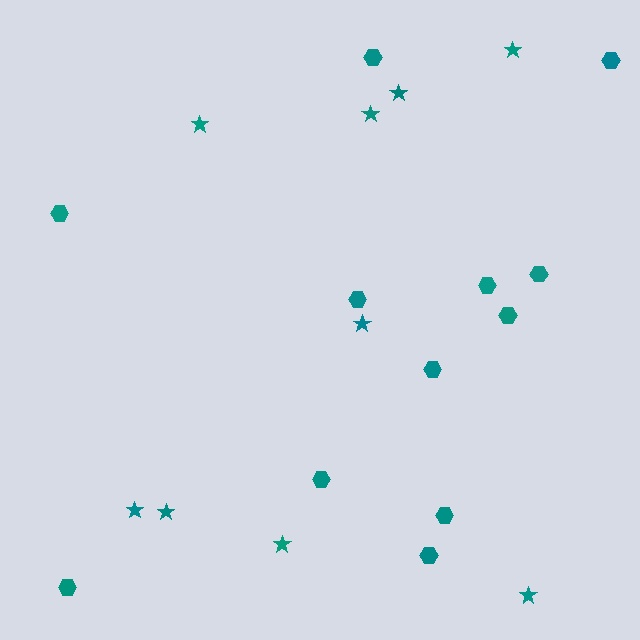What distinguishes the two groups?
There are 2 groups: one group of hexagons (12) and one group of stars (9).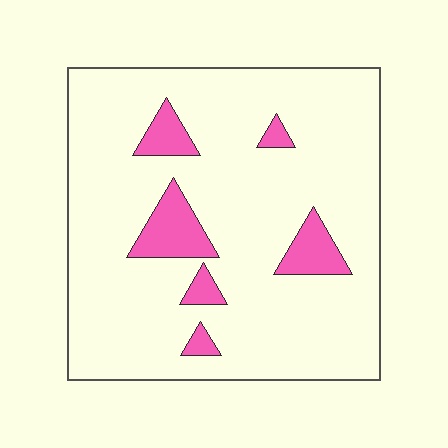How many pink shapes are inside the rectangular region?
6.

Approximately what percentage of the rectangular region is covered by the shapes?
Approximately 10%.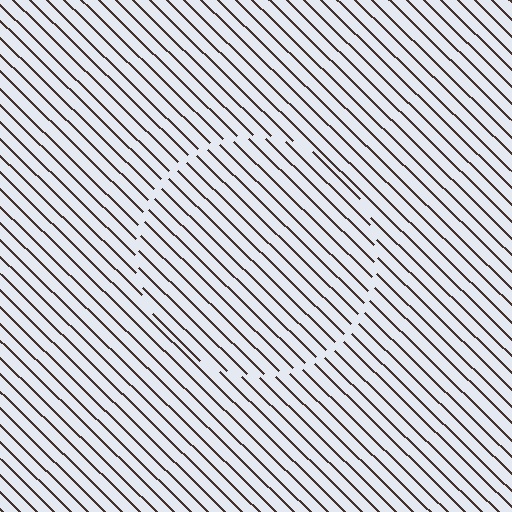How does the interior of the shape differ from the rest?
The interior of the shape contains the same grating, shifted by half a period — the contour is defined by the phase discontinuity where line-ends from the inner and outer gratings abut.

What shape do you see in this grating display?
An illusory circle. The interior of the shape contains the same grating, shifted by half a period — the contour is defined by the phase discontinuity where line-ends from the inner and outer gratings abut.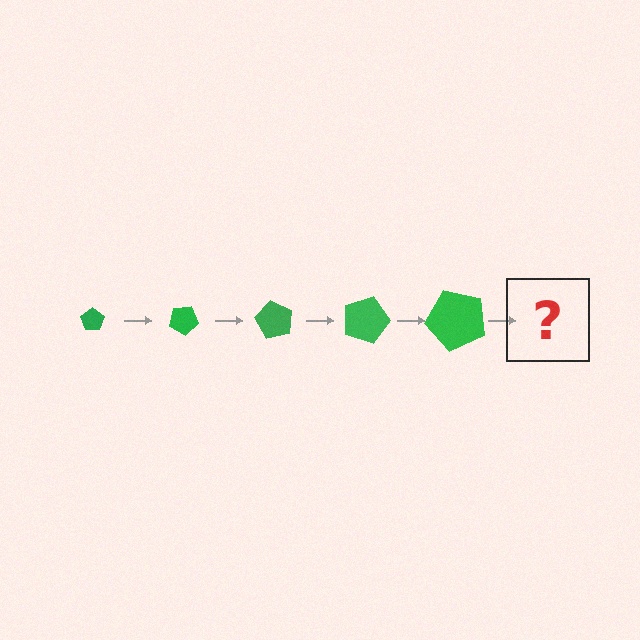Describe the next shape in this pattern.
It should be a pentagon, larger than the previous one and rotated 150 degrees from the start.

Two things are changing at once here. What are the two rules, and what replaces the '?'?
The two rules are that the pentagon grows larger each step and it rotates 30 degrees each step. The '?' should be a pentagon, larger than the previous one and rotated 150 degrees from the start.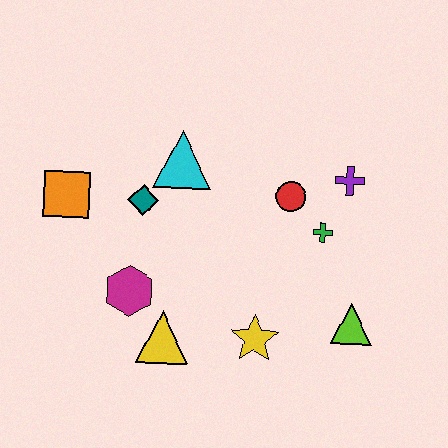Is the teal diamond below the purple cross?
Yes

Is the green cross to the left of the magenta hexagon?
No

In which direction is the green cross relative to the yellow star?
The green cross is above the yellow star.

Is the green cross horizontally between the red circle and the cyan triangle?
No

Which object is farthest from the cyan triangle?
The lime triangle is farthest from the cyan triangle.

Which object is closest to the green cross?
The red circle is closest to the green cross.